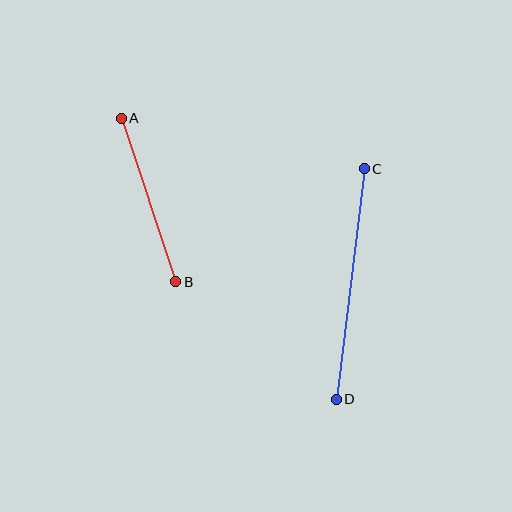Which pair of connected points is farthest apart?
Points C and D are farthest apart.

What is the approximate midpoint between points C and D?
The midpoint is at approximately (350, 284) pixels.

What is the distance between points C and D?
The distance is approximately 232 pixels.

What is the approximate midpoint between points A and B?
The midpoint is at approximately (148, 200) pixels.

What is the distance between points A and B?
The distance is approximately 172 pixels.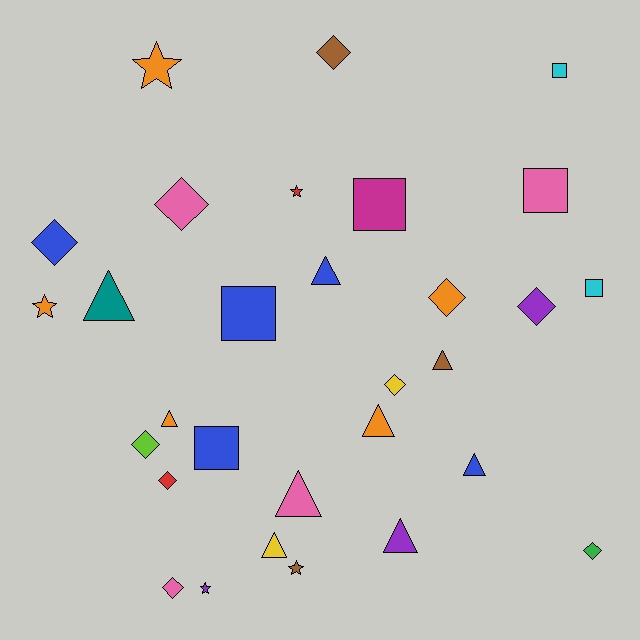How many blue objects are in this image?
There are 5 blue objects.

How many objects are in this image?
There are 30 objects.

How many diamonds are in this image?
There are 10 diamonds.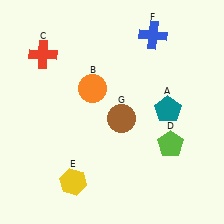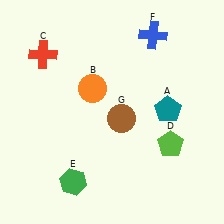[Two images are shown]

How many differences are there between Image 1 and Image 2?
There is 1 difference between the two images.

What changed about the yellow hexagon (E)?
In Image 1, E is yellow. In Image 2, it changed to green.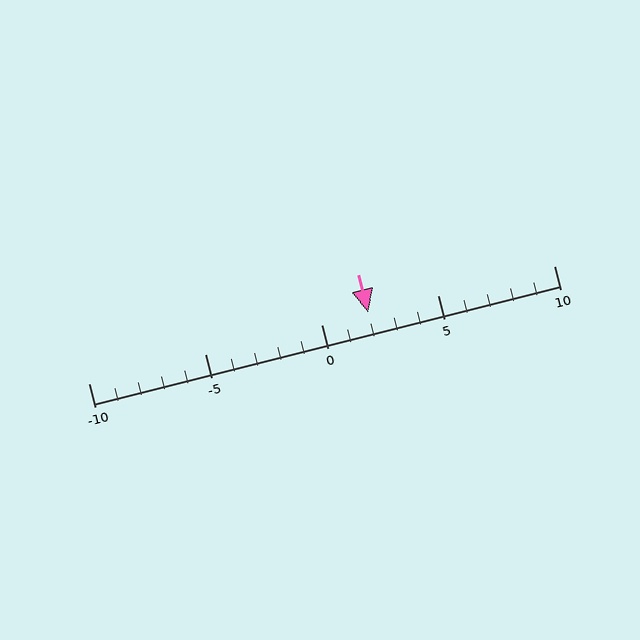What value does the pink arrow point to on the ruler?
The pink arrow points to approximately 2.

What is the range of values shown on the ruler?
The ruler shows values from -10 to 10.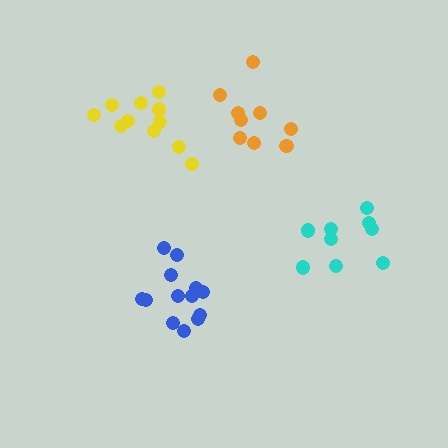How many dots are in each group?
Group 1: 11 dots, Group 2: 9 dots, Group 3: 9 dots, Group 4: 13 dots (42 total).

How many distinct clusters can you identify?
There are 4 distinct clusters.